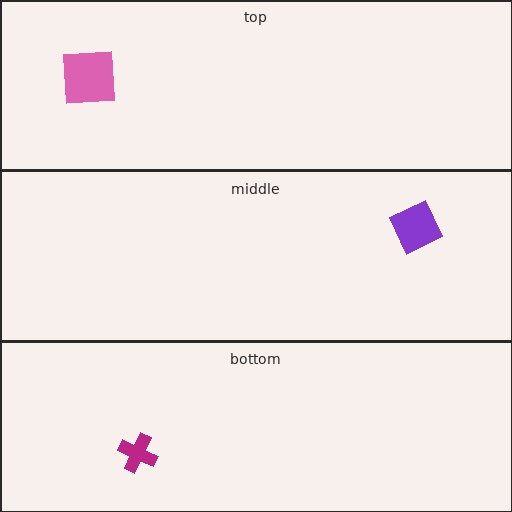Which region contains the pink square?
The top region.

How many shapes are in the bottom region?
1.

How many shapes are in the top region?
1.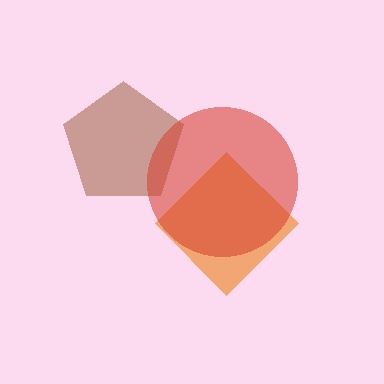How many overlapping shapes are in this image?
There are 3 overlapping shapes in the image.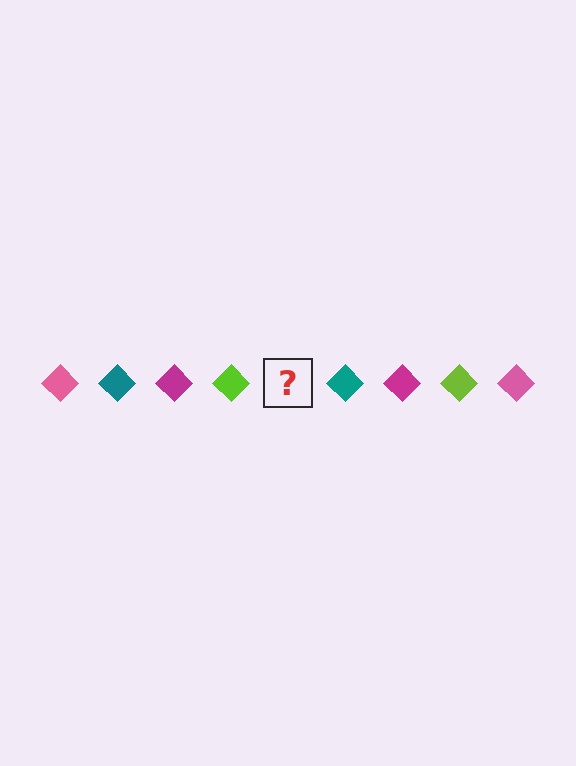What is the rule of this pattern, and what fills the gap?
The rule is that the pattern cycles through pink, teal, magenta, lime diamonds. The gap should be filled with a pink diamond.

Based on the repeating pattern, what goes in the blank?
The blank should be a pink diamond.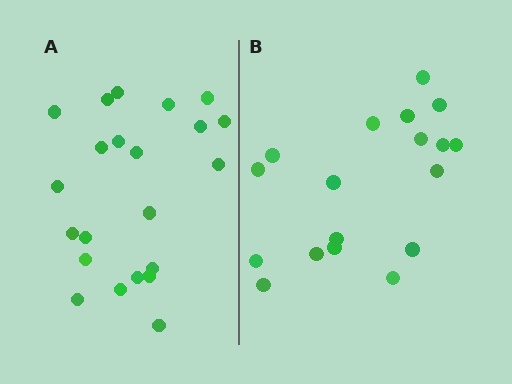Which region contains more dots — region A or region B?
Region A (the left region) has more dots.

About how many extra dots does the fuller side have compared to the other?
Region A has about 4 more dots than region B.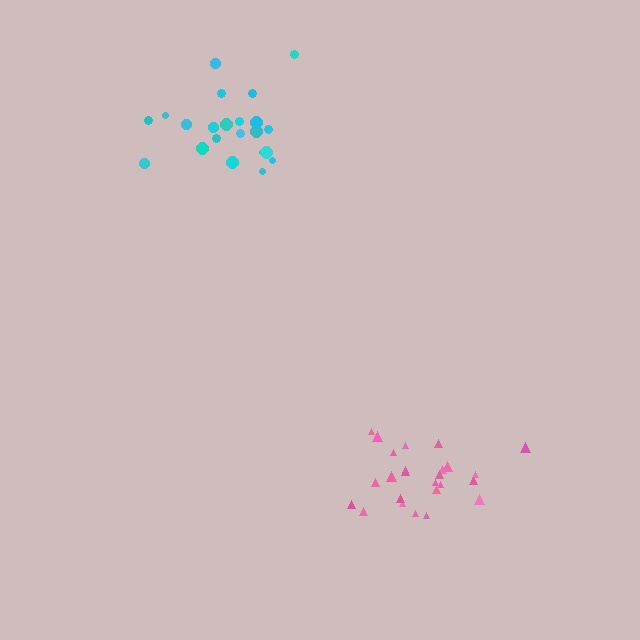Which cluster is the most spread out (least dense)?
Cyan.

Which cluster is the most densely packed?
Pink.